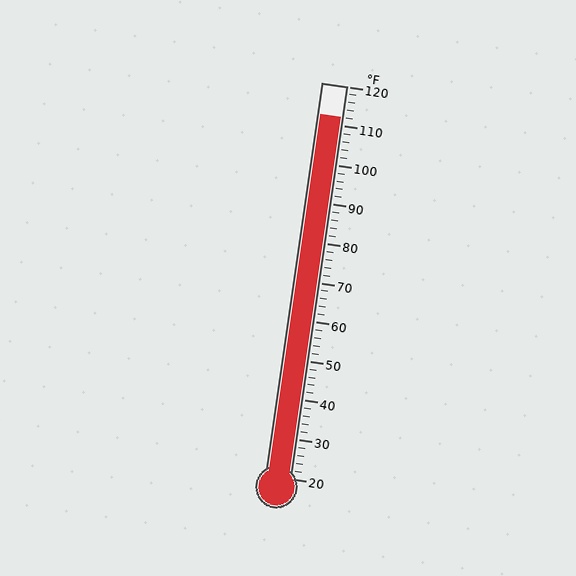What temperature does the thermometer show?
The thermometer shows approximately 112°F.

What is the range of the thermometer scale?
The thermometer scale ranges from 20°F to 120°F.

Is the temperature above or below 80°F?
The temperature is above 80°F.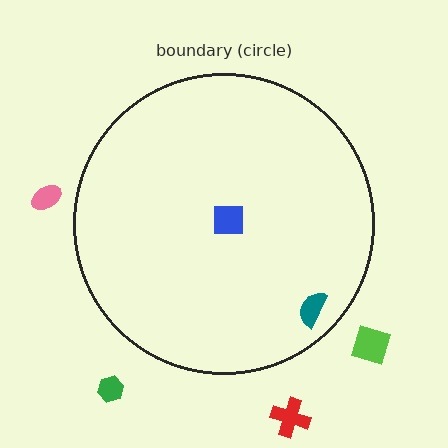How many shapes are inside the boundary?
2 inside, 4 outside.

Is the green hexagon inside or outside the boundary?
Outside.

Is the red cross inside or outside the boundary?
Outside.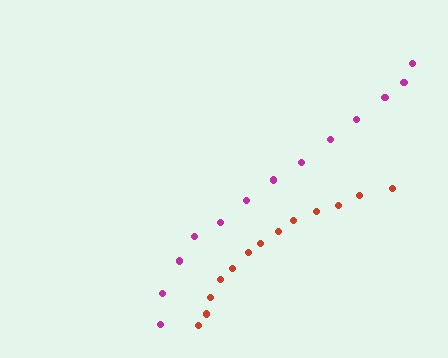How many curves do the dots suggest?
There are 2 distinct paths.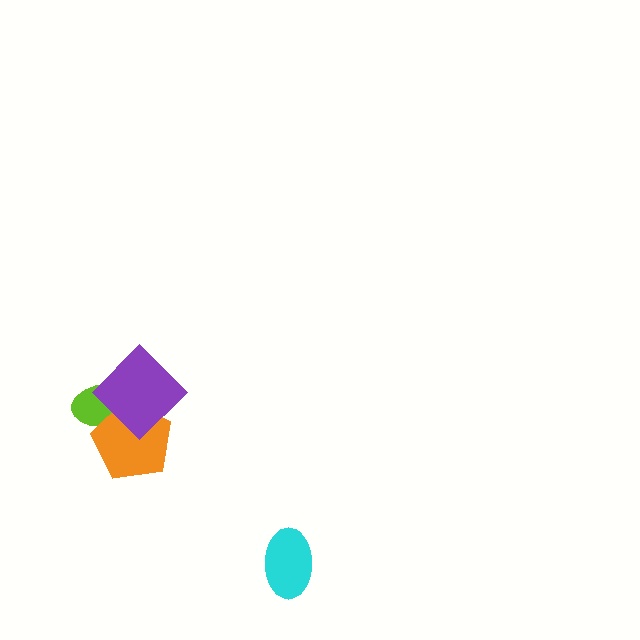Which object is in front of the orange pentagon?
The purple diamond is in front of the orange pentagon.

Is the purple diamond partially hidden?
No, no other shape covers it.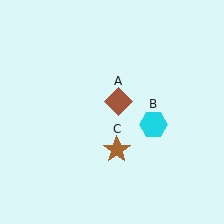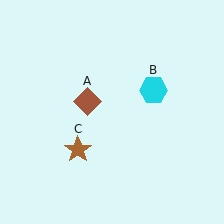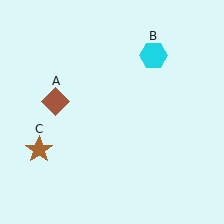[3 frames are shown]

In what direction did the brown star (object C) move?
The brown star (object C) moved left.